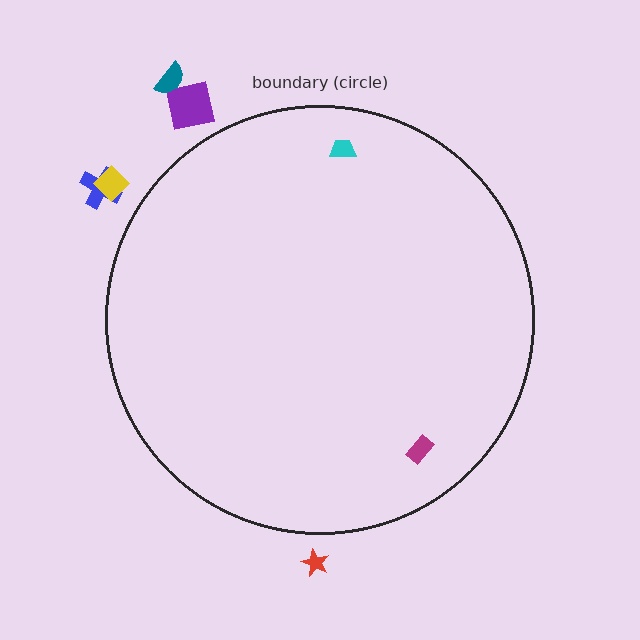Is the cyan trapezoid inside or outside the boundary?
Inside.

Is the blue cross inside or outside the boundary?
Outside.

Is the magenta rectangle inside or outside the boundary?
Inside.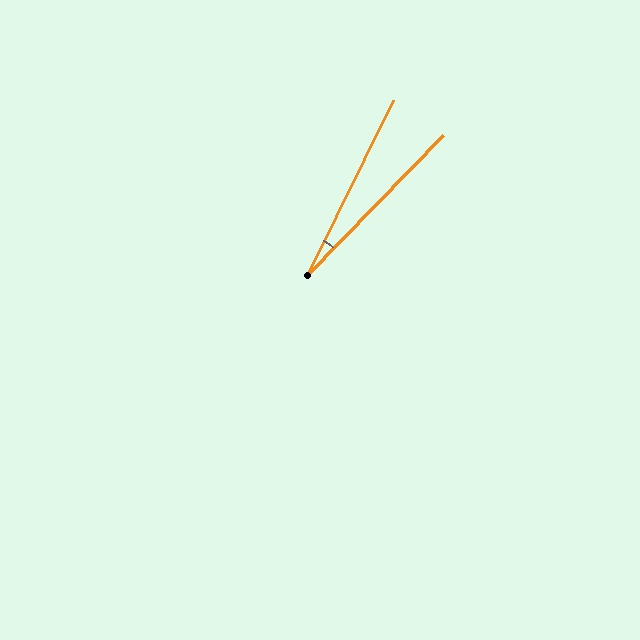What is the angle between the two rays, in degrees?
Approximately 18 degrees.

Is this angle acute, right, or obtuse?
It is acute.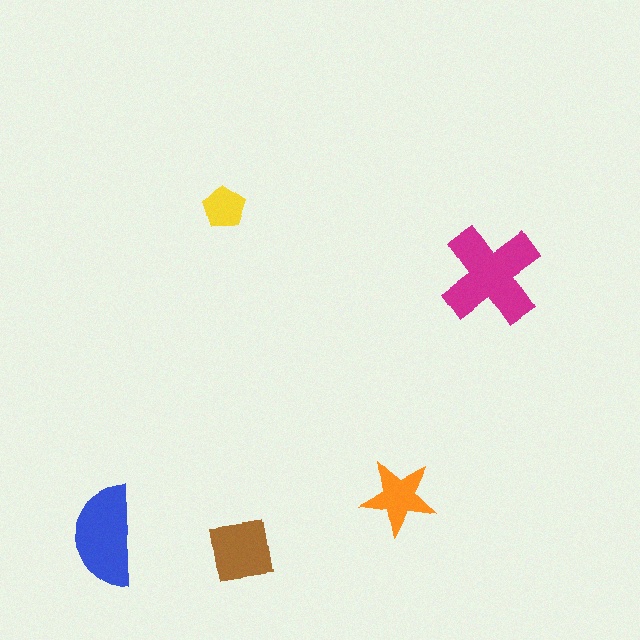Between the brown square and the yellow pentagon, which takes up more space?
The brown square.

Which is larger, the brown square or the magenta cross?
The magenta cross.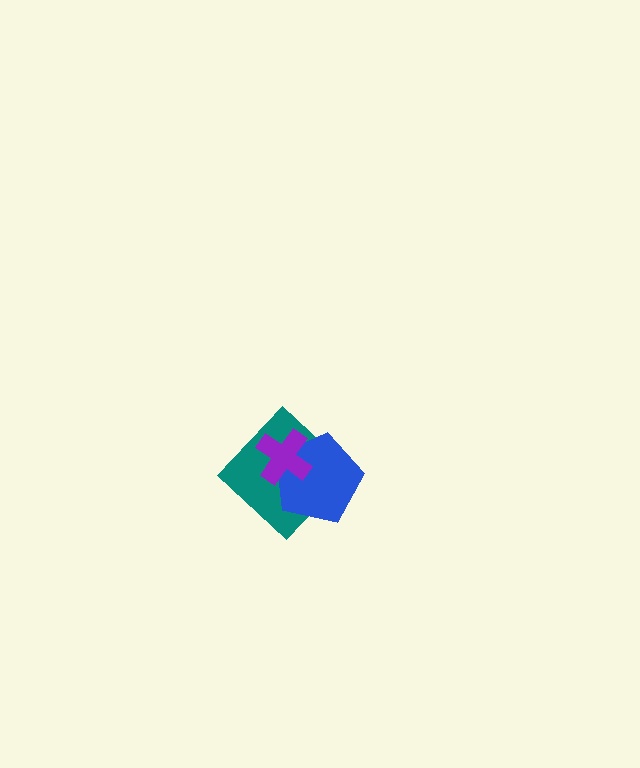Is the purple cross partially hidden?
No, no other shape covers it.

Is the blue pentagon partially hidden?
Yes, it is partially covered by another shape.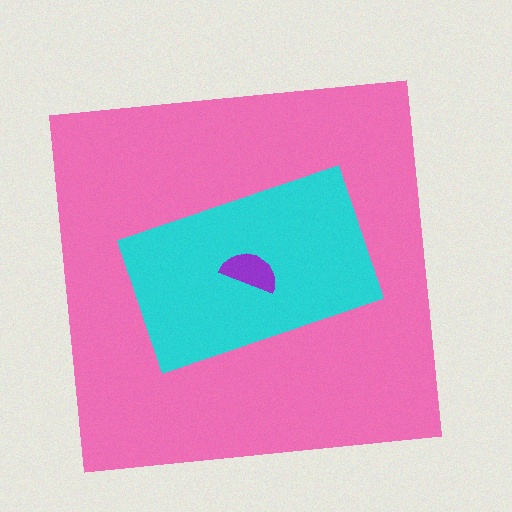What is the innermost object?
The purple semicircle.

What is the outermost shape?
The pink square.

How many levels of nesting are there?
3.